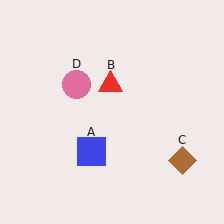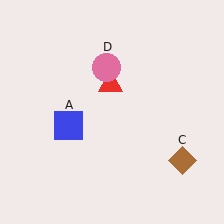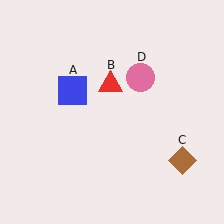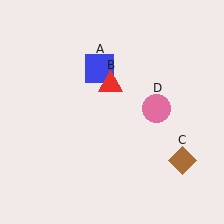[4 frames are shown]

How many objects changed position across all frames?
2 objects changed position: blue square (object A), pink circle (object D).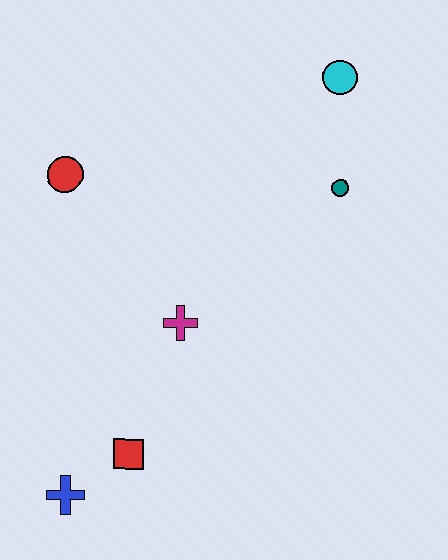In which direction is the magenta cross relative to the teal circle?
The magenta cross is to the left of the teal circle.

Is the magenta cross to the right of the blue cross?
Yes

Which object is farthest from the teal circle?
The blue cross is farthest from the teal circle.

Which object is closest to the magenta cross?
The red square is closest to the magenta cross.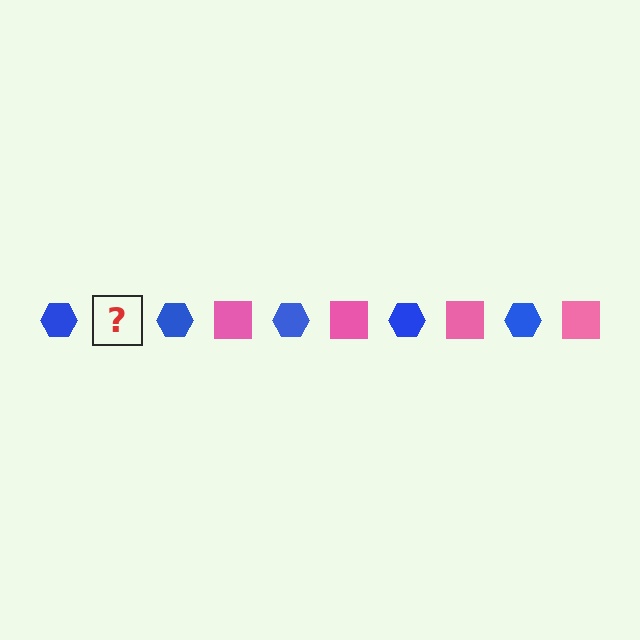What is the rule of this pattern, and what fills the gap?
The rule is that the pattern alternates between blue hexagon and pink square. The gap should be filled with a pink square.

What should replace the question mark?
The question mark should be replaced with a pink square.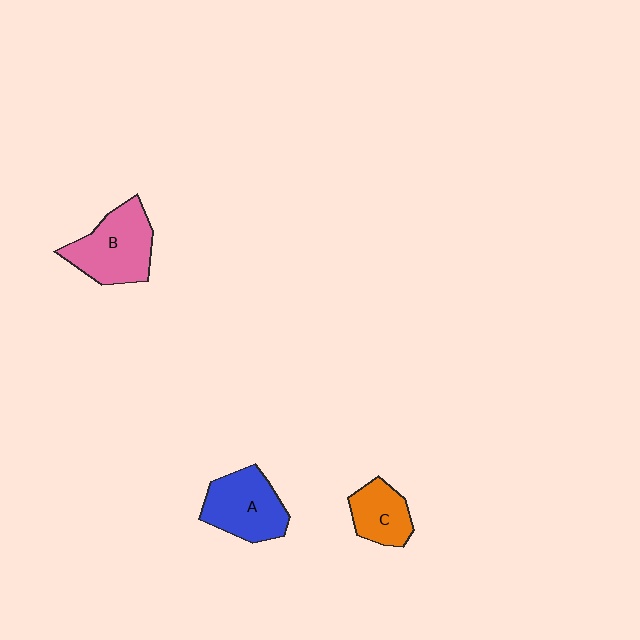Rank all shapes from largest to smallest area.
From largest to smallest: B (pink), A (blue), C (orange).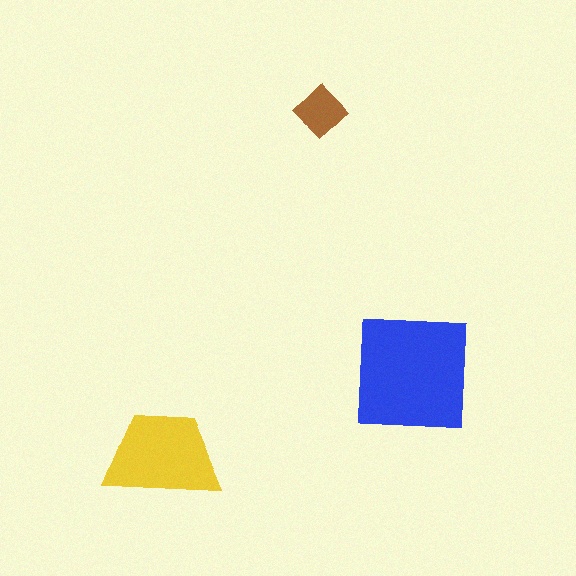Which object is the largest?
The blue square.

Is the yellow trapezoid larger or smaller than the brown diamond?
Larger.